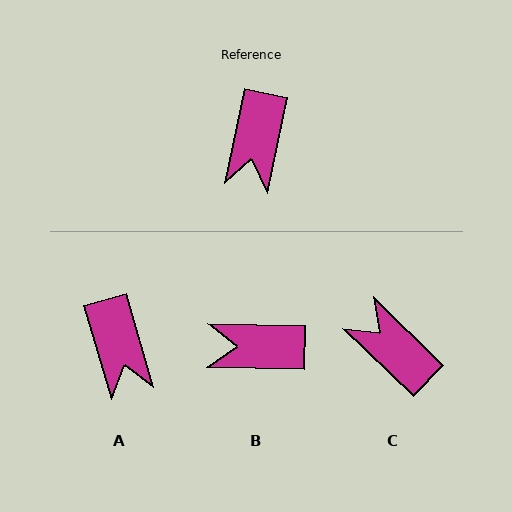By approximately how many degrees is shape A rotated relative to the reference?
Approximately 28 degrees counter-clockwise.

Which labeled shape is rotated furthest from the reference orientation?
C, about 122 degrees away.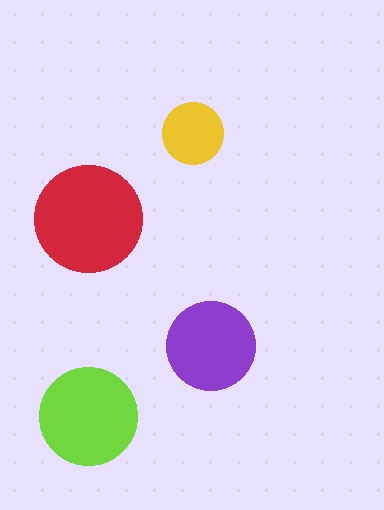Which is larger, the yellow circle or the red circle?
The red one.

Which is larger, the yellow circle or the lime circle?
The lime one.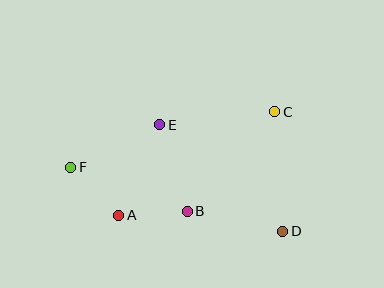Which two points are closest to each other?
Points A and F are closest to each other.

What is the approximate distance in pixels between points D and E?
The distance between D and E is approximately 163 pixels.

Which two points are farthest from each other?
Points D and F are farthest from each other.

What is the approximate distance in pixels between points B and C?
The distance between B and C is approximately 133 pixels.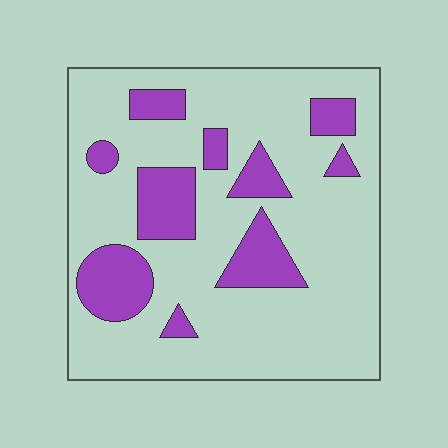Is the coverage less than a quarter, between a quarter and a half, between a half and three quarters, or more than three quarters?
Less than a quarter.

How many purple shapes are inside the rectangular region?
10.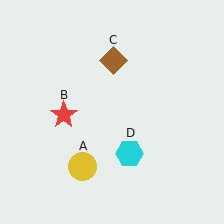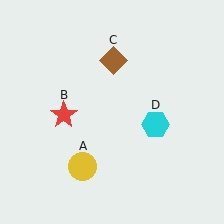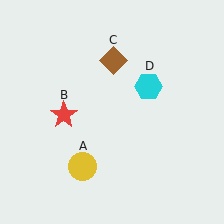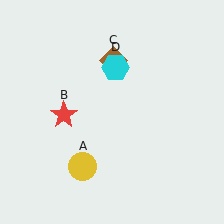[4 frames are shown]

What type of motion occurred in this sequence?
The cyan hexagon (object D) rotated counterclockwise around the center of the scene.